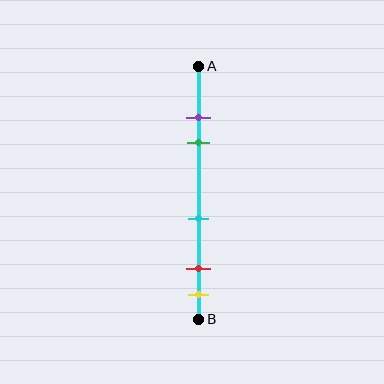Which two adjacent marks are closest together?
The purple and green marks are the closest adjacent pair.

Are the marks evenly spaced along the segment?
No, the marks are not evenly spaced.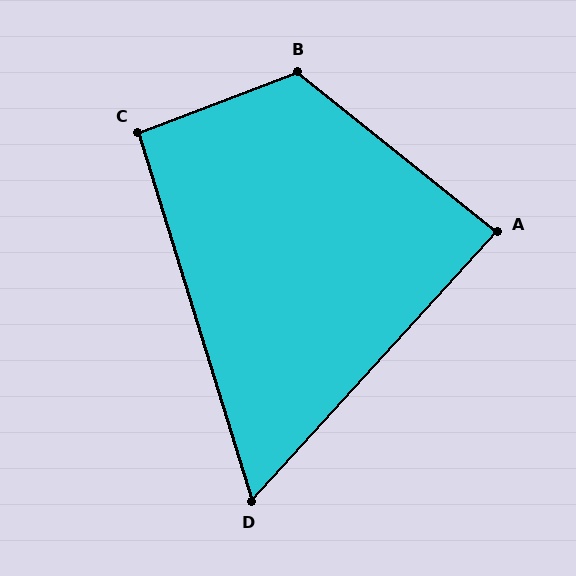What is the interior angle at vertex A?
Approximately 86 degrees (approximately right).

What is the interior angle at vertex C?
Approximately 94 degrees (approximately right).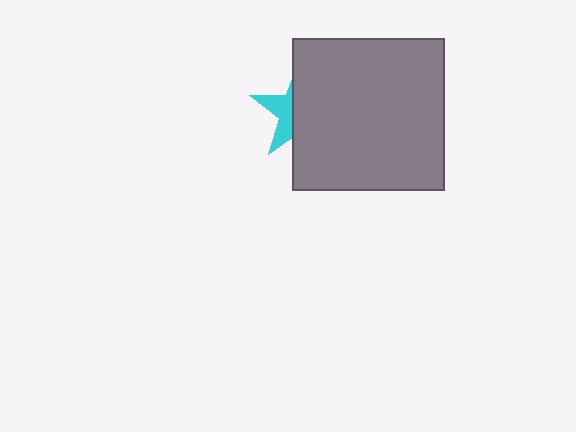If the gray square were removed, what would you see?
You would see the complete cyan star.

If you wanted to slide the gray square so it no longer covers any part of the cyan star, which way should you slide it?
Slide it right — that is the most direct way to separate the two shapes.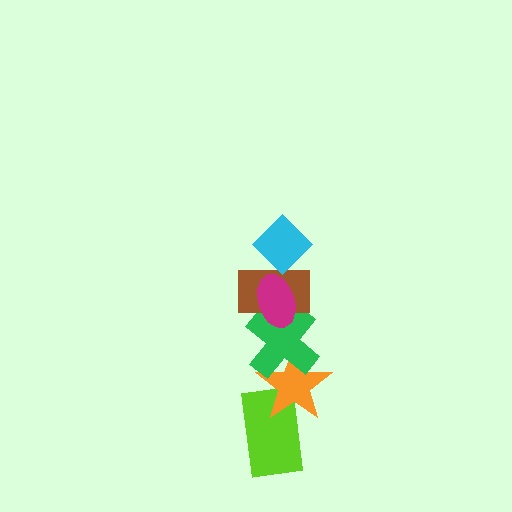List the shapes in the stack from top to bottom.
From top to bottom: the cyan diamond, the magenta ellipse, the brown rectangle, the green cross, the orange star, the lime rectangle.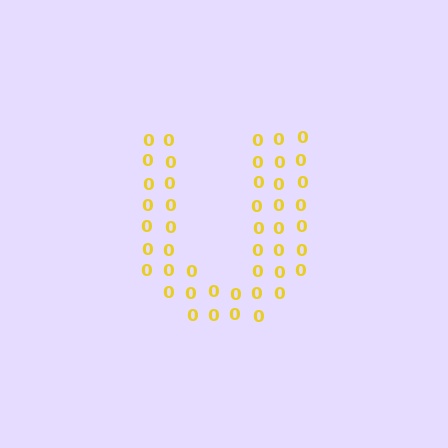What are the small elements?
The small elements are digit 0's.